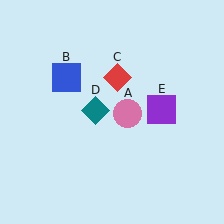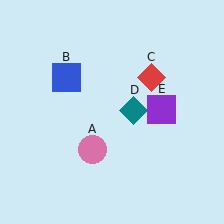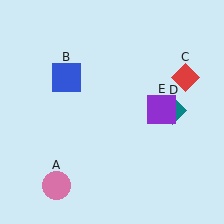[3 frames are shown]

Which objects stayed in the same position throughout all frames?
Blue square (object B) and purple square (object E) remained stationary.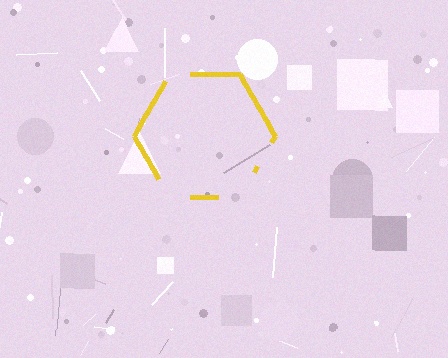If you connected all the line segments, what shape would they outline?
They would outline a hexagon.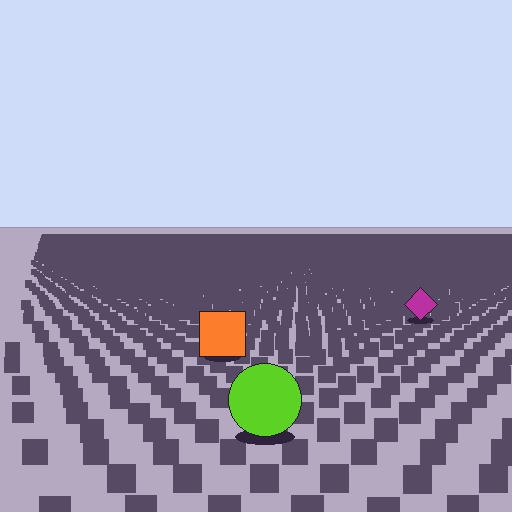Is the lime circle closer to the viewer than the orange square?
Yes. The lime circle is closer — you can tell from the texture gradient: the ground texture is coarser near it.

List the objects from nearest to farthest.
From nearest to farthest: the lime circle, the orange square, the magenta diamond.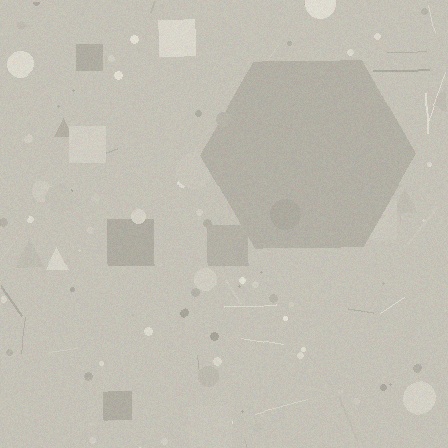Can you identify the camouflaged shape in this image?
The camouflaged shape is a hexagon.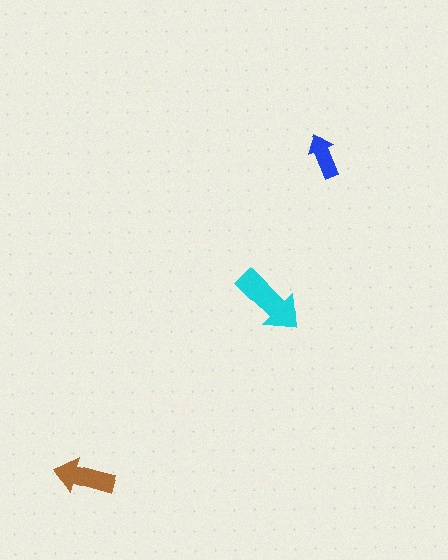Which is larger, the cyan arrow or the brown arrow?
The cyan one.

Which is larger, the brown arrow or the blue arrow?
The brown one.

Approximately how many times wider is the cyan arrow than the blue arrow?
About 1.5 times wider.